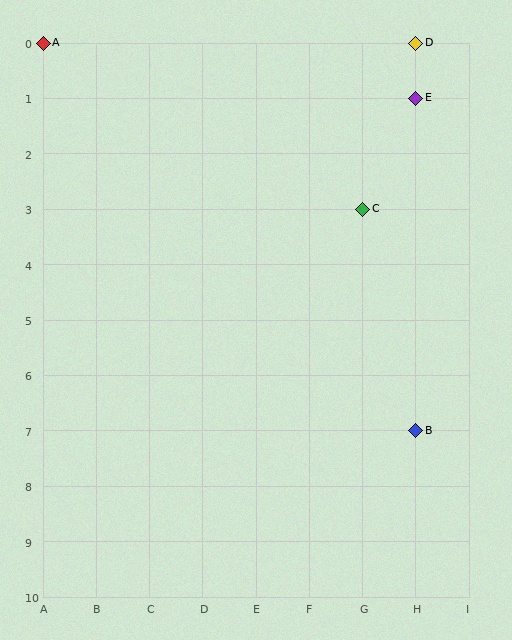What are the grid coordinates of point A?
Point A is at grid coordinates (A, 0).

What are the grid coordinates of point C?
Point C is at grid coordinates (G, 3).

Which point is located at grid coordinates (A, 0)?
Point A is at (A, 0).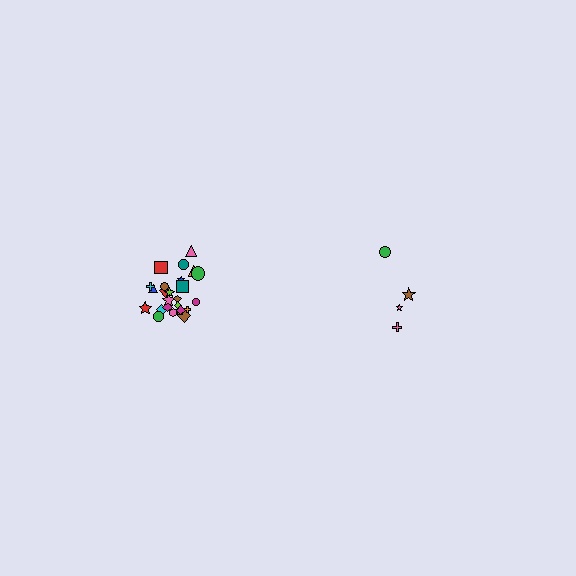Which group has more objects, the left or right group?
The left group.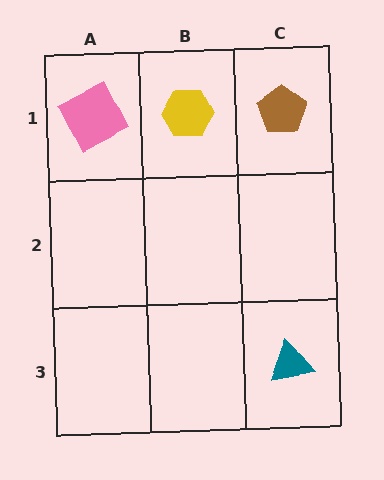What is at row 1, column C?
A brown pentagon.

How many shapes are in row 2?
0 shapes.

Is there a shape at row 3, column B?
No, that cell is empty.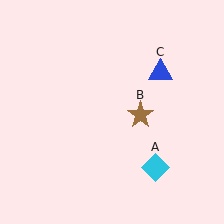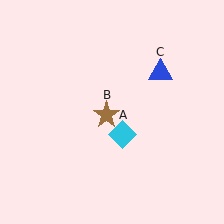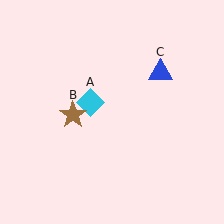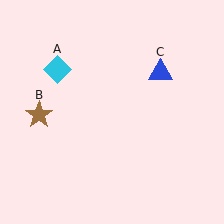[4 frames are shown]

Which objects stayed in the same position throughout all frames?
Blue triangle (object C) remained stationary.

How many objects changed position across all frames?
2 objects changed position: cyan diamond (object A), brown star (object B).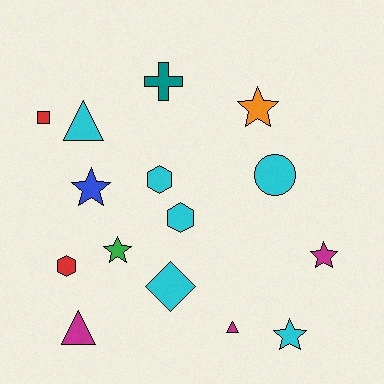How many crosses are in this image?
There is 1 cross.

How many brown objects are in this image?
There are no brown objects.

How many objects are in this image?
There are 15 objects.